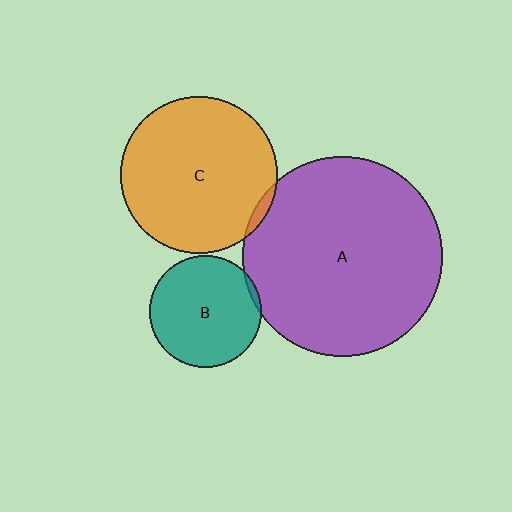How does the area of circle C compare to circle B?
Approximately 2.0 times.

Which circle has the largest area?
Circle A (purple).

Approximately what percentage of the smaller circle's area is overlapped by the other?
Approximately 5%.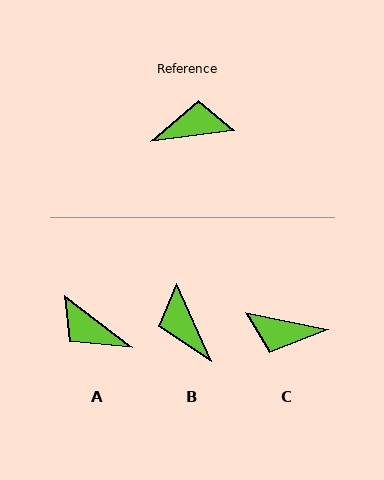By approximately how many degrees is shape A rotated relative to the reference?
Approximately 134 degrees counter-clockwise.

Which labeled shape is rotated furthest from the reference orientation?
C, about 161 degrees away.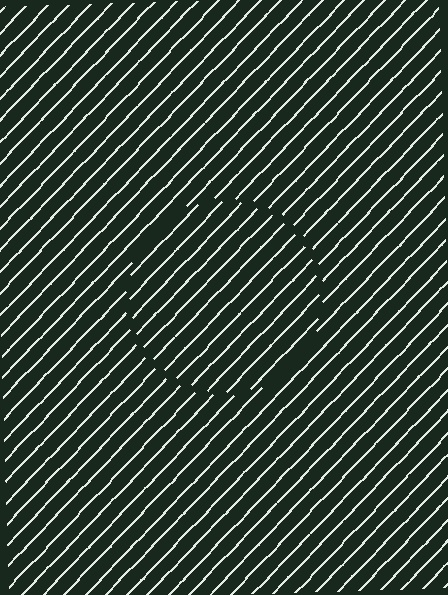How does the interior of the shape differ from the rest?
The interior of the shape contains the same grating, shifted by half a period — the contour is defined by the phase discontinuity where line-ends from the inner and outer gratings abut.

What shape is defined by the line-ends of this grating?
An illusory circle. The interior of the shape contains the same grating, shifted by half a period — the contour is defined by the phase discontinuity where line-ends from the inner and outer gratings abut.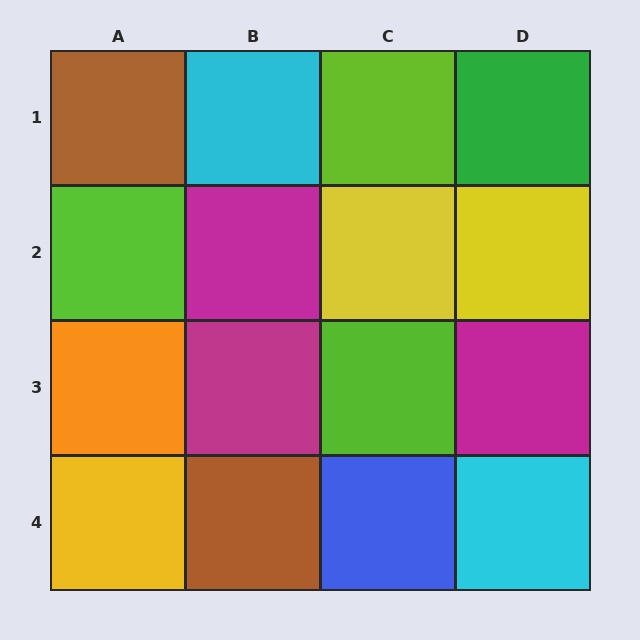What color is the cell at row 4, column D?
Cyan.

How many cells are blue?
1 cell is blue.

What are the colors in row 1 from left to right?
Brown, cyan, lime, green.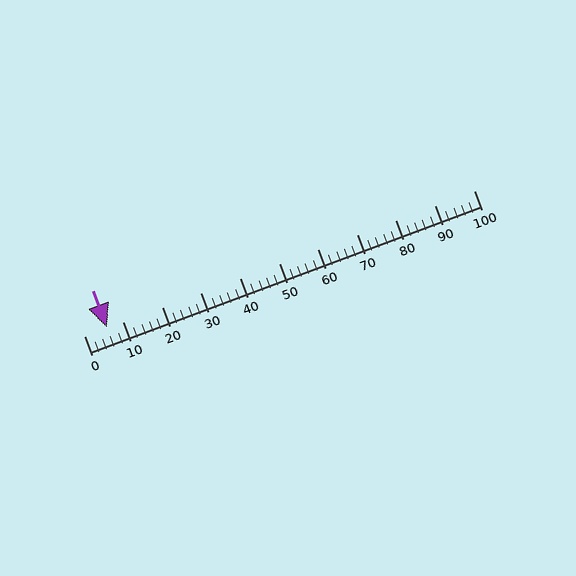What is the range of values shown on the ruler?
The ruler shows values from 0 to 100.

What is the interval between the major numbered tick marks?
The major tick marks are spaced 10 units apart.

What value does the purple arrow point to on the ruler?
The purple arrow points to approximately 6.